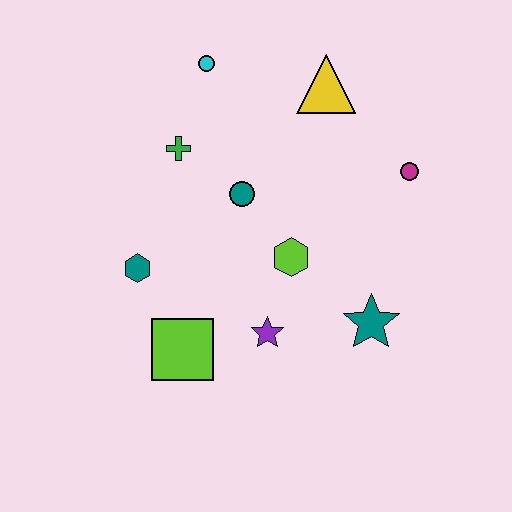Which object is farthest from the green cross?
The teal star is farthest from the green cross.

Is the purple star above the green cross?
No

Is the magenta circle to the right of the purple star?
Yes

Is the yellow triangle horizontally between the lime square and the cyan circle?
No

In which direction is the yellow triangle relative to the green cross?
The yellow triangle is to the right of the green cross.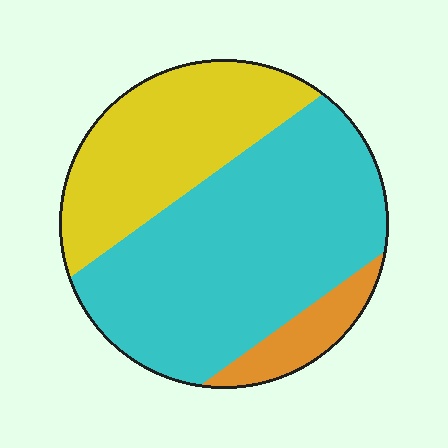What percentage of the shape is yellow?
Yellow covers about 30% of the shape.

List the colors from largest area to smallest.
From largest to smallest: cyan, yellow, orange.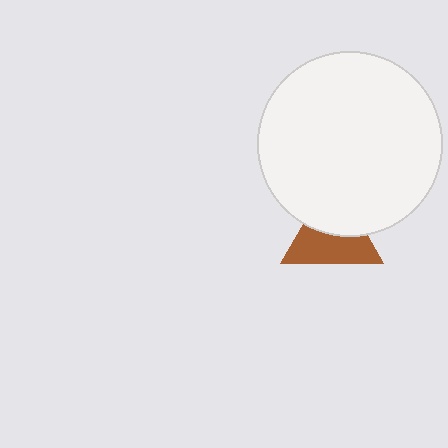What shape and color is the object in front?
The object in front is a white circle.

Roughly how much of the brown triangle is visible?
About half of it is visible (roughly 56%).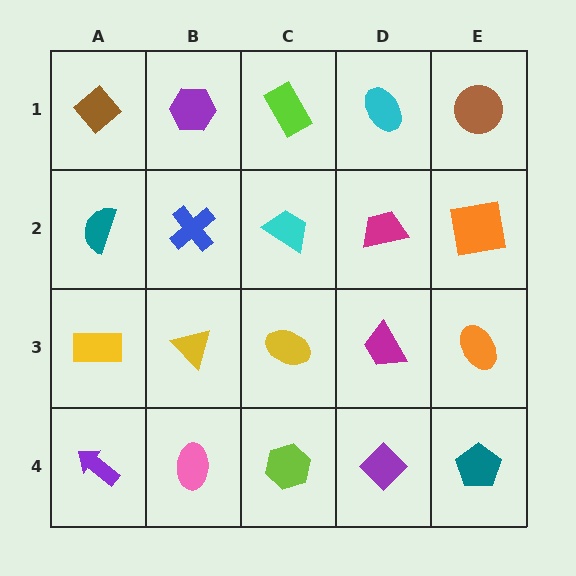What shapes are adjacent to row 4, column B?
A yellow triangle (row 3, column B), a purple arrow (row 4, column A), a lime hexagon (row 4, column C).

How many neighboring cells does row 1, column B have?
3.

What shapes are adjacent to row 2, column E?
A brown circle (row 1, column E), an orange ellipse (row 3, column E), a magenta trapezoid (row 2, column D).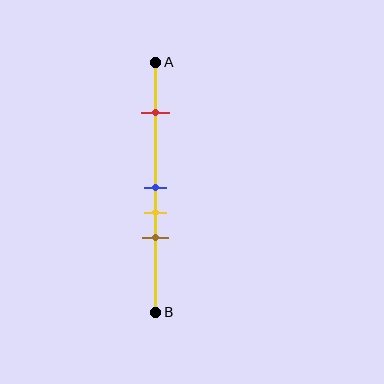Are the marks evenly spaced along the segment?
No, the marks are not evenly spaced.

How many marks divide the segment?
There are 4 marks dividing the segment.